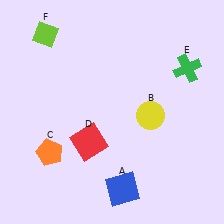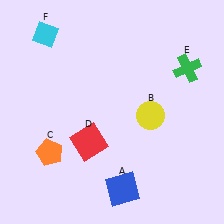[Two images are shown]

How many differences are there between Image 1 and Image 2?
There is 1 difference between the two images.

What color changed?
The diamond (F) changed from lime in Image 1 to cyan in Image 2.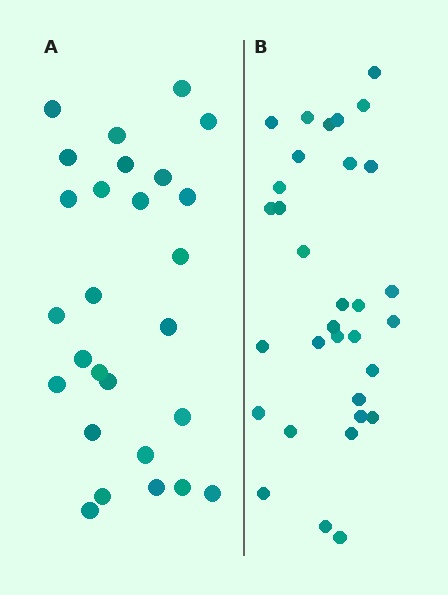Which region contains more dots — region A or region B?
Region B (the right region) has more dots.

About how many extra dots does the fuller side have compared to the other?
Region B has about 5 more dots than region A.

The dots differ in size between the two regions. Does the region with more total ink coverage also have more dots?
No. Region A has more total ink coverage because its dots are larger, but region B actually contains more individual dots. Total area can be misleading — the number of items is what matters here.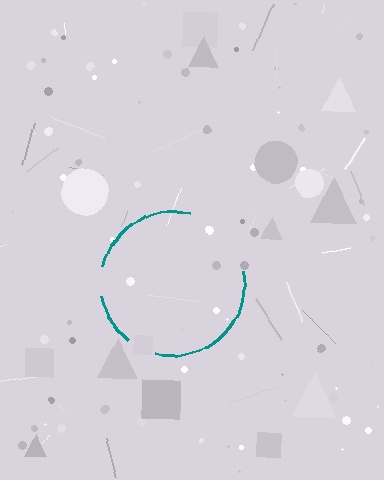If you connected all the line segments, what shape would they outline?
They would outline a circle.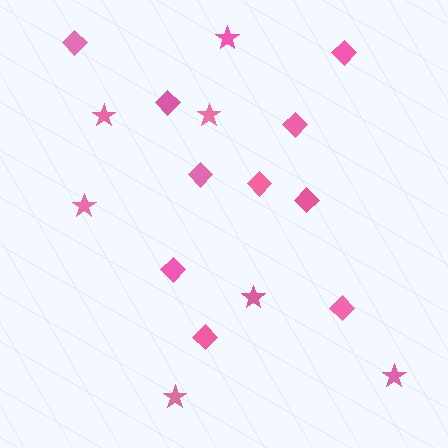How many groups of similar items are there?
There are 2 groups: one group of diamonds (10) and one group of stars (7).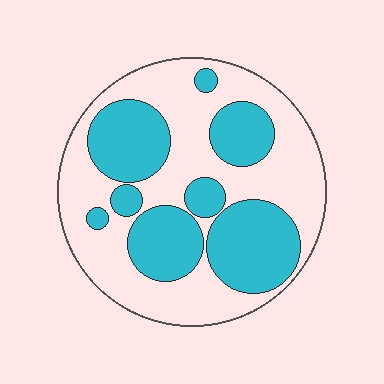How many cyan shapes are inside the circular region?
8.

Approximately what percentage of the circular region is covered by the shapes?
Approximately 40%.